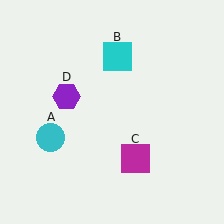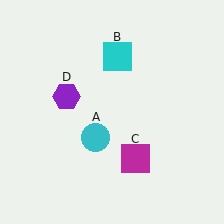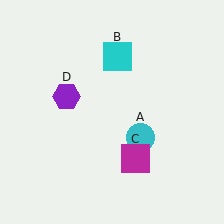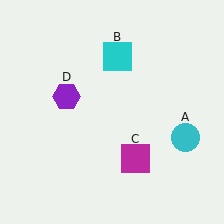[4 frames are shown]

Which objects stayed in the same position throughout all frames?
Cyan square (object B) and magenta square (object C) and purple hexagon (object D) remained stationary.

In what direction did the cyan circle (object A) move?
The cyan circle (object A) moved right.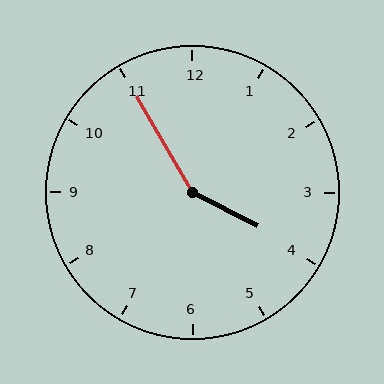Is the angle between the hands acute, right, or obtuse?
It is obtuse.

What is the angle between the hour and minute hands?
Approximately 148 degrees.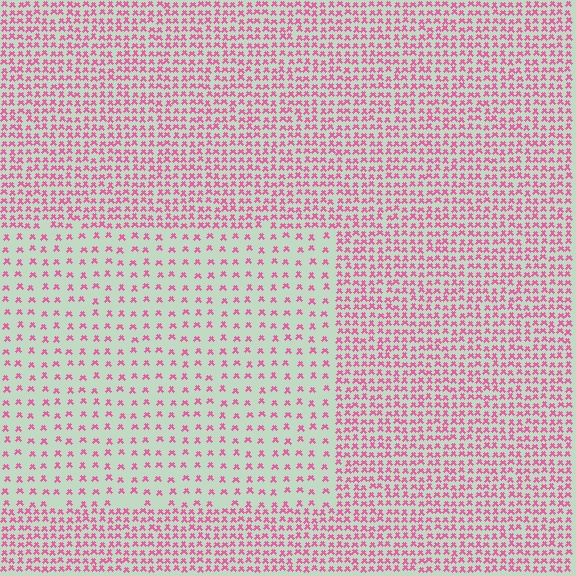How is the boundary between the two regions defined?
The boundary is defined by a change in element density (approximately 2.4x ratio). All elements are the same color, size, and shape.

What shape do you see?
I see a rectangle.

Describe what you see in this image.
The image contains small pink elements arranged at two different densities. A rectangle-shaped region is visible where the elements are less densely packed than the surrounding area.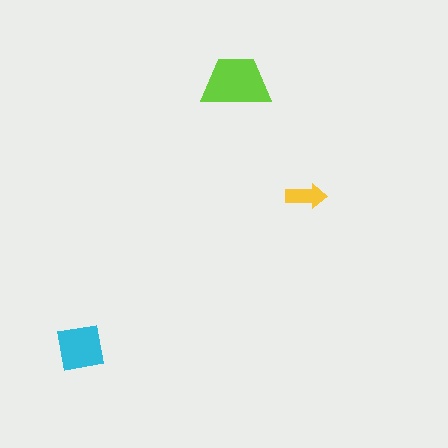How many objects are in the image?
There are 3 objects in the image.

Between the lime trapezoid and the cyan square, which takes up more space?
The lime trapezoid.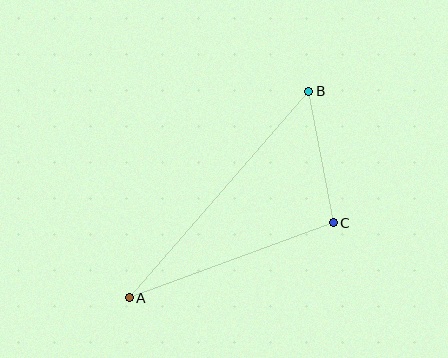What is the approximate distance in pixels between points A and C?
The distance between A and C is approximately 217 pixels.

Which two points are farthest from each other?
Points A and B are farthest from each other.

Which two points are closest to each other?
Points B and C are closest to each other.